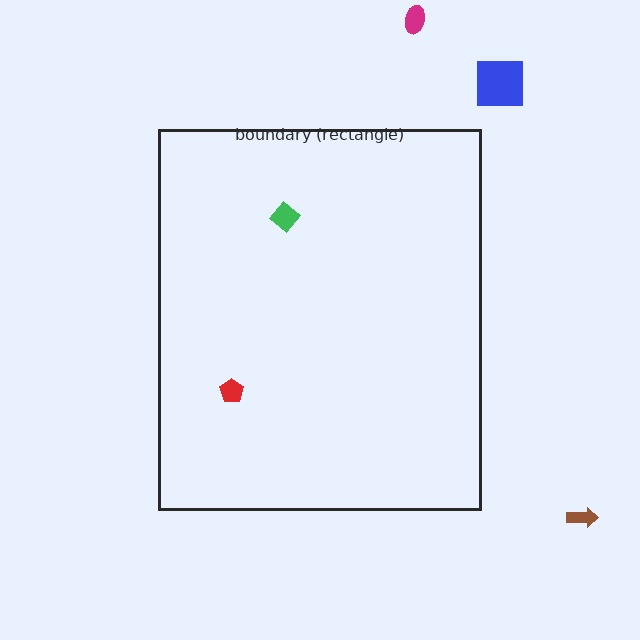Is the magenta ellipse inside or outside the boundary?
Outside.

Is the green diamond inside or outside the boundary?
Inside.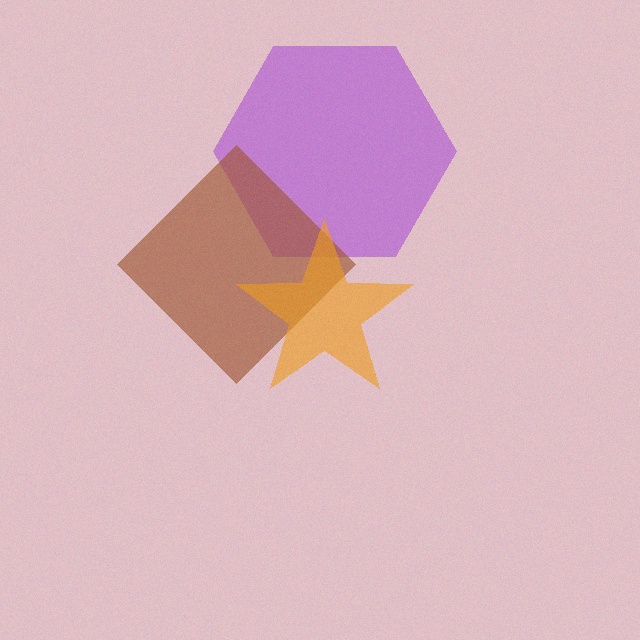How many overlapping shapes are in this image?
There are 3 overlapping shapes in the image.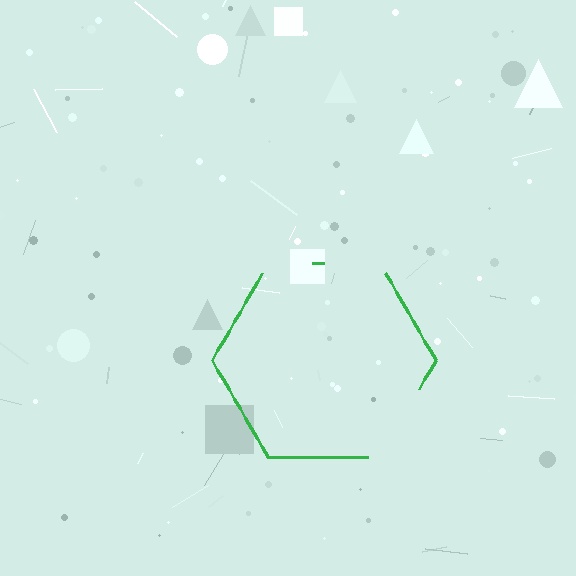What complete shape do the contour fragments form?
The contour fragments form a hexagon.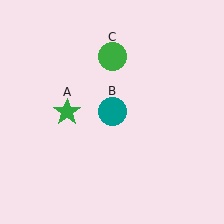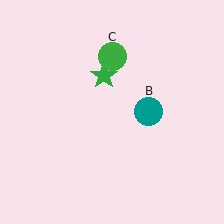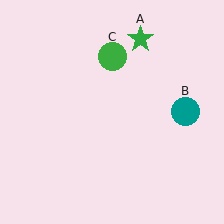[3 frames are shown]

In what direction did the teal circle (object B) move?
The teal circle (object B) moved right.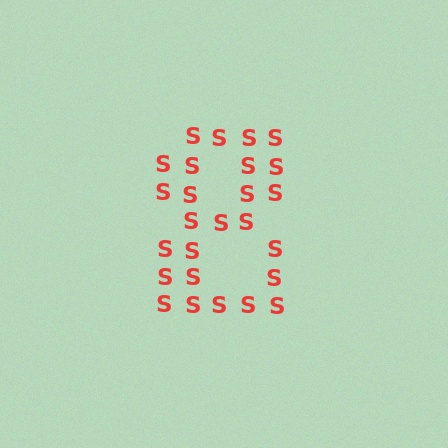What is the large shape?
The large shape is the digit 8.